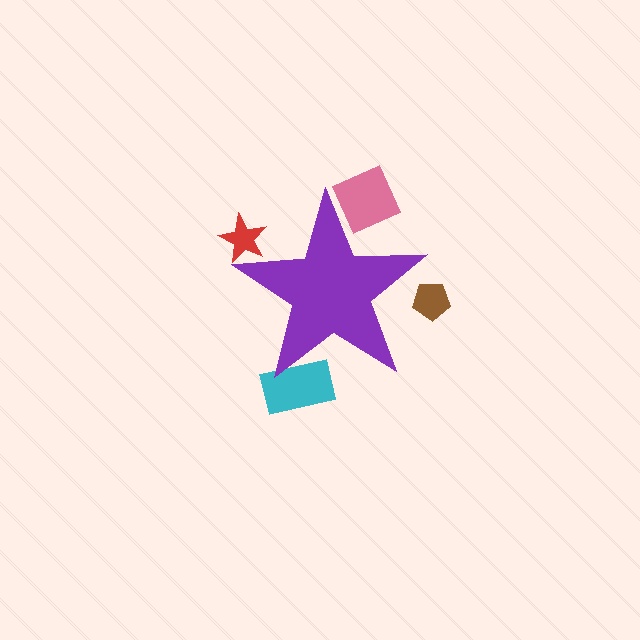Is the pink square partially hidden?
Yes, the pink square is partially hidden behind the purple star.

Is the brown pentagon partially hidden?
Yes, the brown pentagon is partially hidden behind the purple star.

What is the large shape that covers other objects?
A purple star.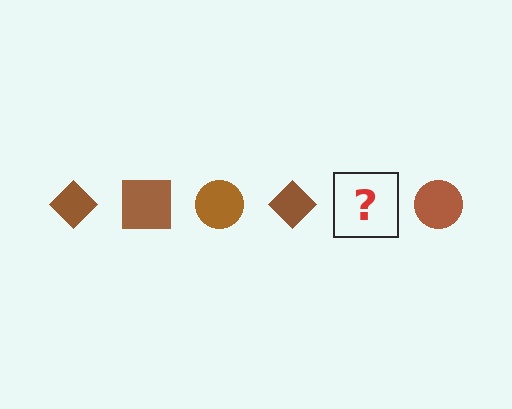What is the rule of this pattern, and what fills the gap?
The rule is that the pattern cycles through diamond, square, circle shapes in brown. The gap should be filled with a brown square.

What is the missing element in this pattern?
The missing element is a brown square.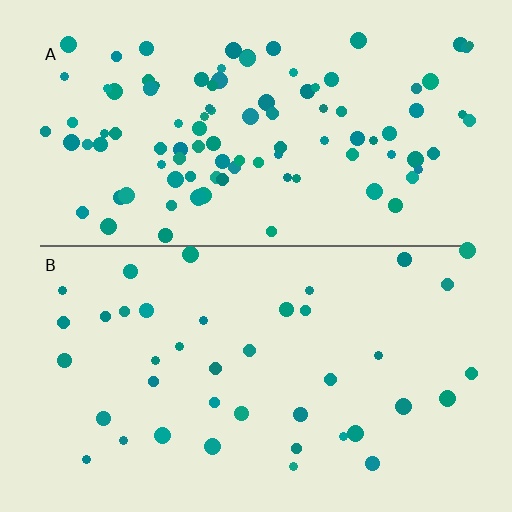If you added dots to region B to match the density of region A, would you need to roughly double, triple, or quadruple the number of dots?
Approximately triple.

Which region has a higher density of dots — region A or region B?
A (the top).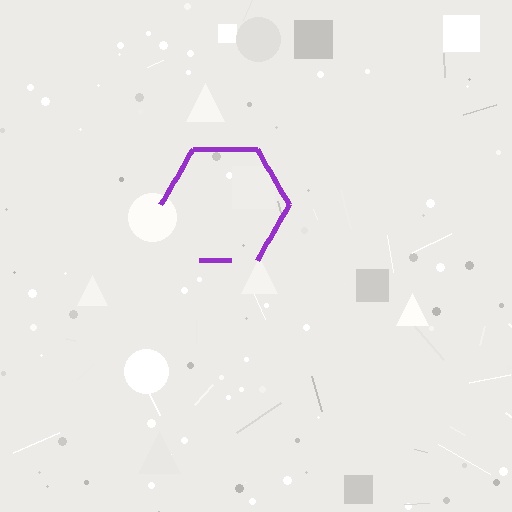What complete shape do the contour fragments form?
The contour fragments form a hexagon.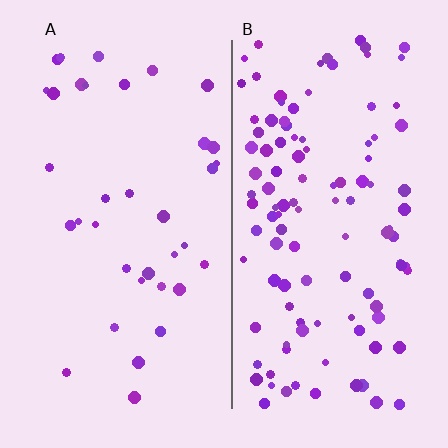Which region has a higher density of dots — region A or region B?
B (the right).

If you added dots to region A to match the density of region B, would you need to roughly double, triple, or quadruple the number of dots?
Approximately triple.